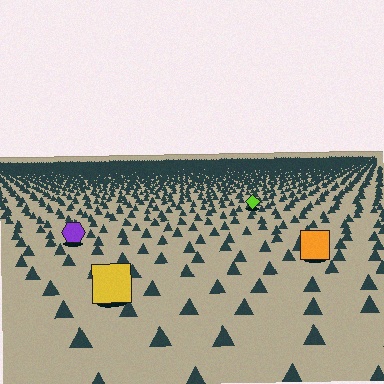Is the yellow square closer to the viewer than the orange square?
Yes. The yellow square is closer — you can tell from the texture gradient: the ground texture is coarser near it.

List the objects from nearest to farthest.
From nearest to farthest: the yellow square, the orange square, the purple hexagon, the lime diamond.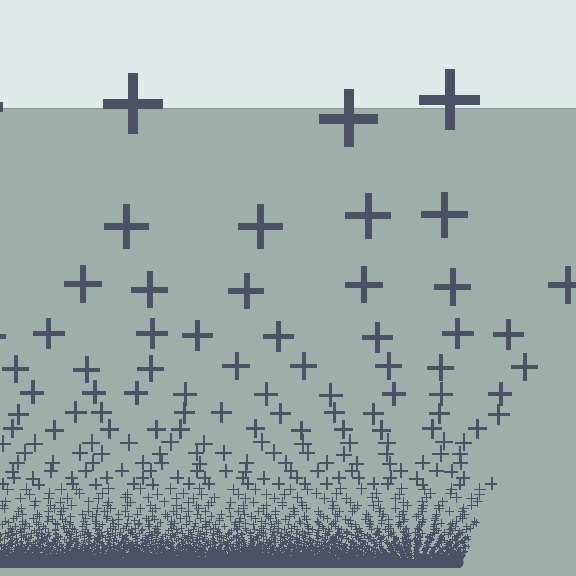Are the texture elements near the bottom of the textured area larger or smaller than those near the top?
Smaller. The gradient is inverted — elements near the bottom are smaller and denser.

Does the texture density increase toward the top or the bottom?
Density increases toward the bottom.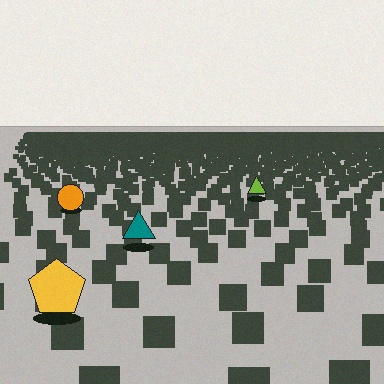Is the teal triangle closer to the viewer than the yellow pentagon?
No. The yellow pentagon is closer — you can tell from the texture gradient: the ground texture is coarser near it.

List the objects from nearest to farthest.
From nearest to farthest: the yellow pentagon, the teal triangle, the orange circle, the lime triangle.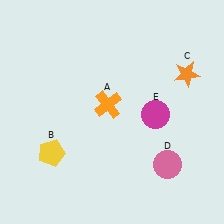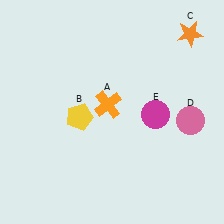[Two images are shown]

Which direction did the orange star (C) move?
The orange star (C) moved up.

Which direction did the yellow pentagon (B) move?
The yellow pentagon (B) moved up.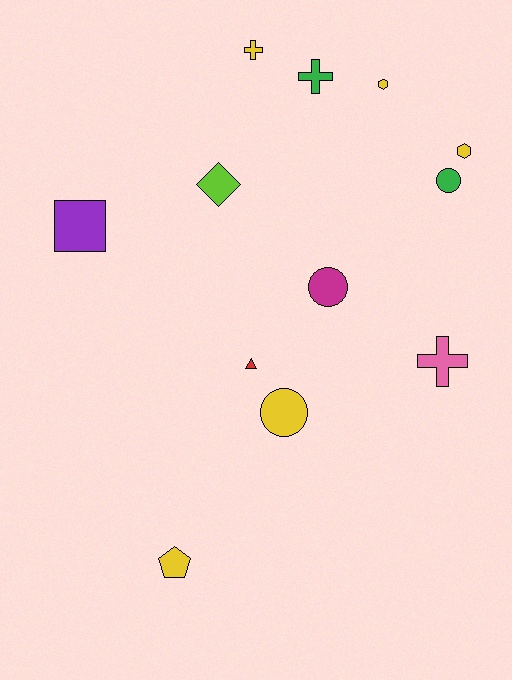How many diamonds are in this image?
There is 1 diamond.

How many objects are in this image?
There are 12 objects.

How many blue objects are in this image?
There are no blue objects.